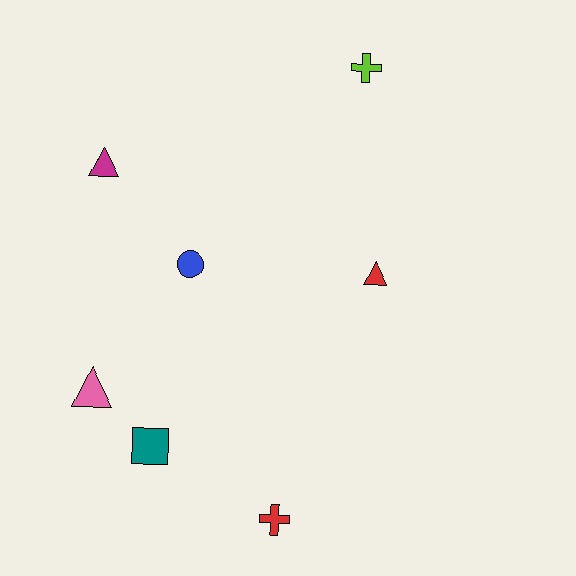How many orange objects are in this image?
There are no orange objects.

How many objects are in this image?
There are 7 objects.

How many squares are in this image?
There is 1 square.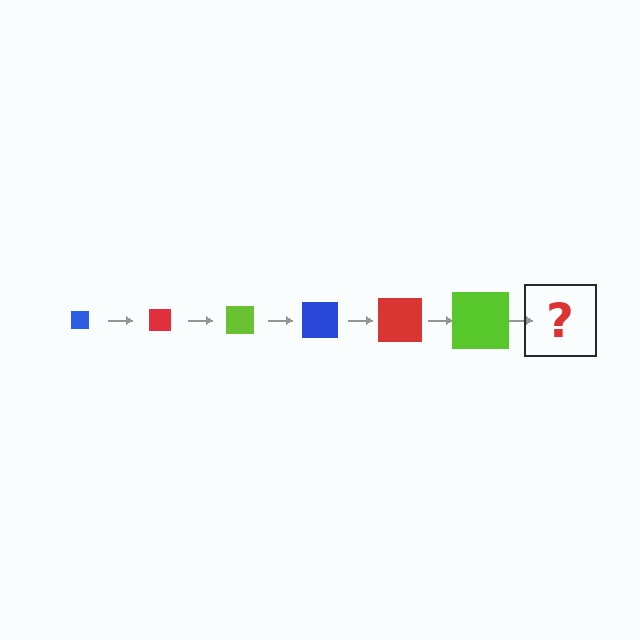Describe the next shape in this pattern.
It should be a blue square, larger than the previous one.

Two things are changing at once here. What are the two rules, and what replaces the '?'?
The two rules are that the square grows larger each step and the color cycles through blue, red, and lime. The '?' should be a blue square, larger than the previous one.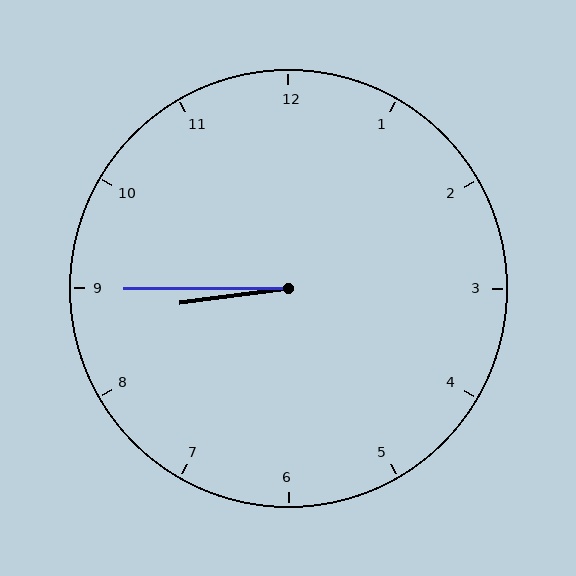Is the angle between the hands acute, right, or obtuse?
It is acute.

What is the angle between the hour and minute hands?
Approximately 8 degrees.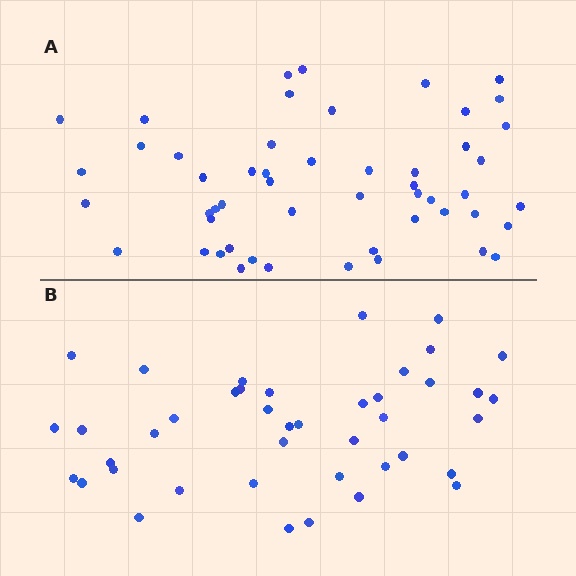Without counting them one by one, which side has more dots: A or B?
Region A (the top region) has more dots.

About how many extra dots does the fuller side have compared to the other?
Region A has roughly 10 or so more dots than region B.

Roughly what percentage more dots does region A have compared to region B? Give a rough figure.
About 25% more.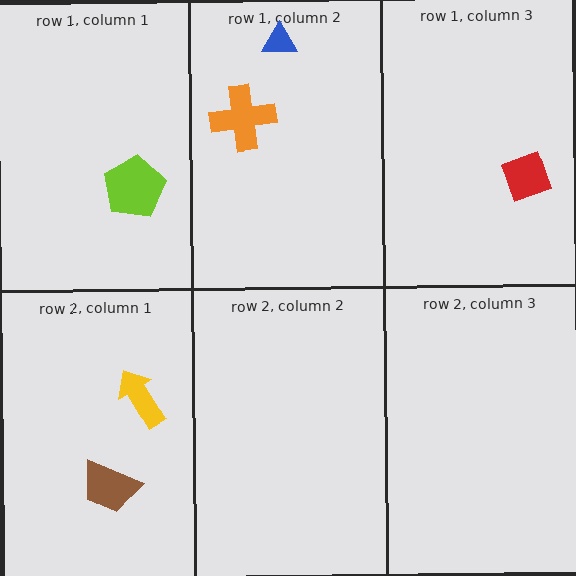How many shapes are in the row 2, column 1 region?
2.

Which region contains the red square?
The row 1, column 3 region.